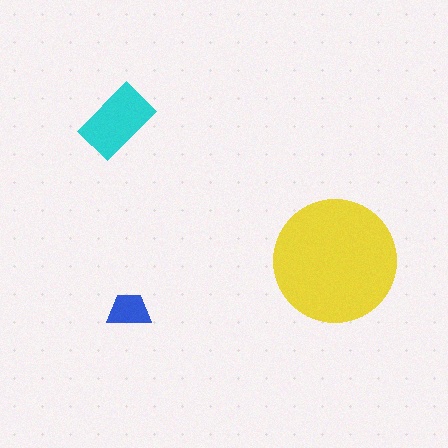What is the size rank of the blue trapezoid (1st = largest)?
3rd.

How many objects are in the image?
There are 3 objects in the image.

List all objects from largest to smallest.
The yellow circle, the cyan rectangle, the blue trapezoid.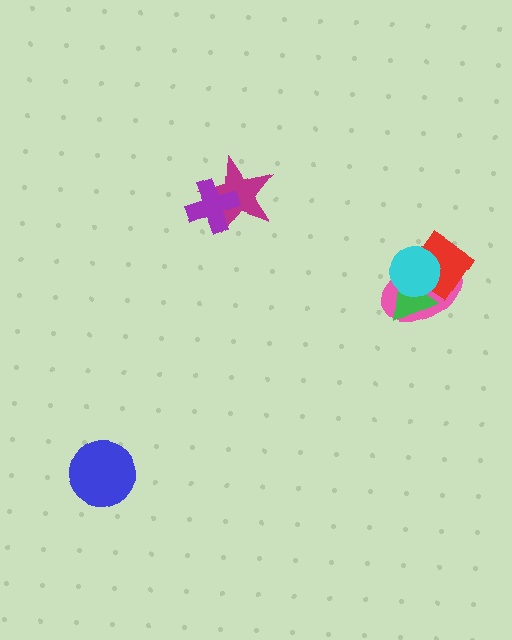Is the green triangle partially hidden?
Yes, it is partially covered by another shape.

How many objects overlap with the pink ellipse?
3 objects overlap with the pink ellipse.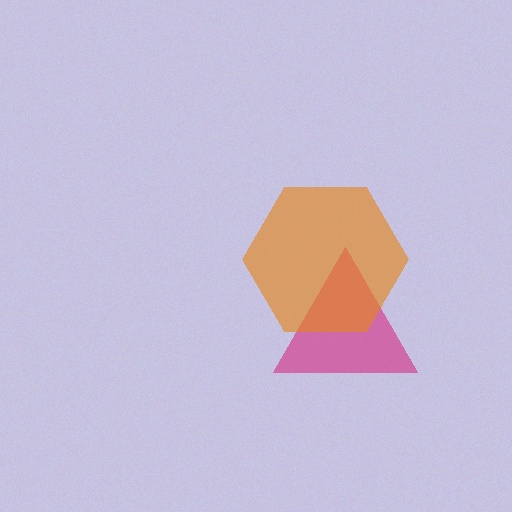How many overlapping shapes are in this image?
There are 2 overlapping shapes in the image.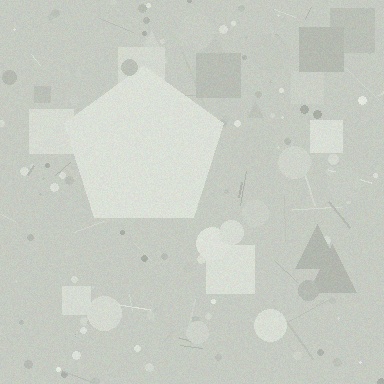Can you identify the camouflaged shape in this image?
The camouflaged shape is a pentagon.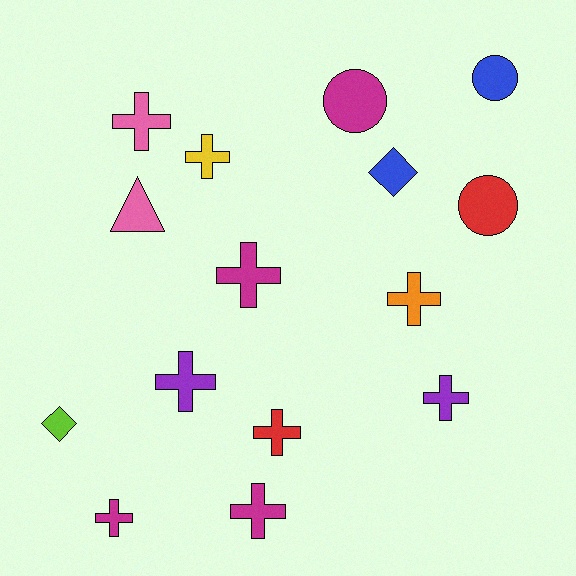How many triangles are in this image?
There is 1 triangle.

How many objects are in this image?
There are 15 objects.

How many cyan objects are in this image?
There are no cyan objects.